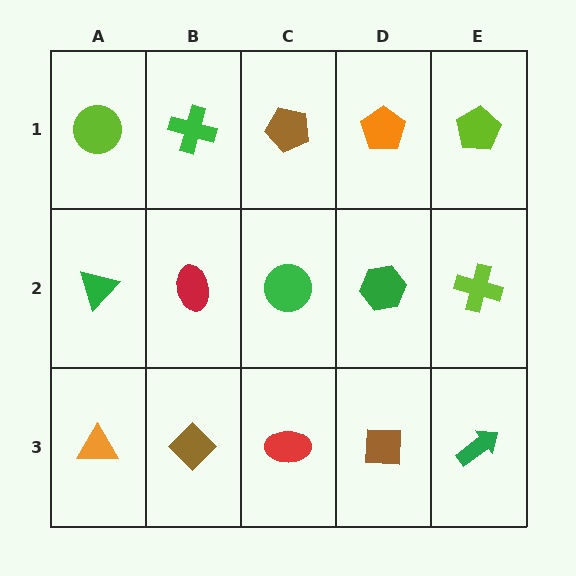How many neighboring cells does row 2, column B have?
4.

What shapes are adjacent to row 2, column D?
An orange pentagon (row 1, column D), a brown square (row 3, column D), a green circle (row 2, column C), a lime cross (row 2, column E).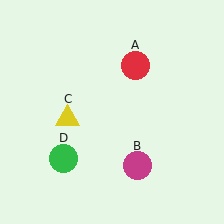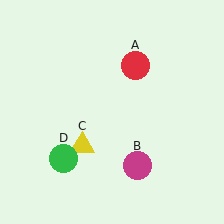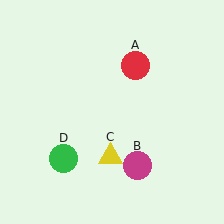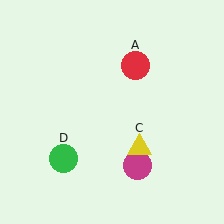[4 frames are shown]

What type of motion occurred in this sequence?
The yellow triangle (object C) rotated counterclockwise around the center of the scene.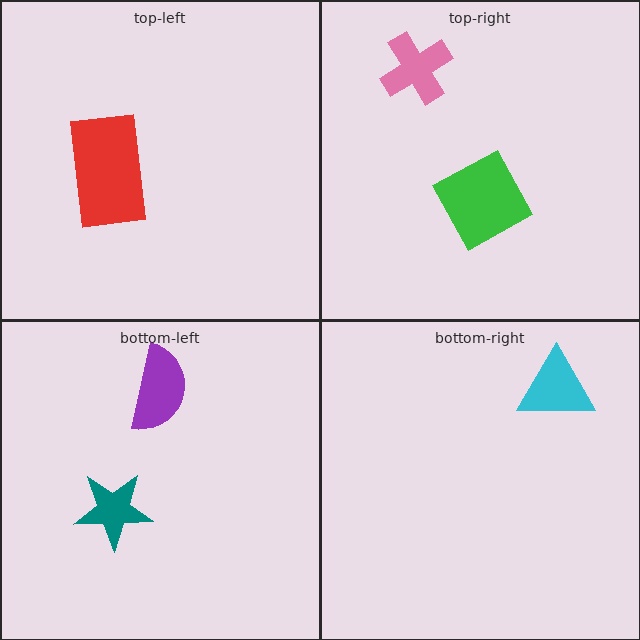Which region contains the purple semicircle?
The bottom-left region.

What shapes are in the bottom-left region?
The purple semicircle, the teal star.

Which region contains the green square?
The top-right region.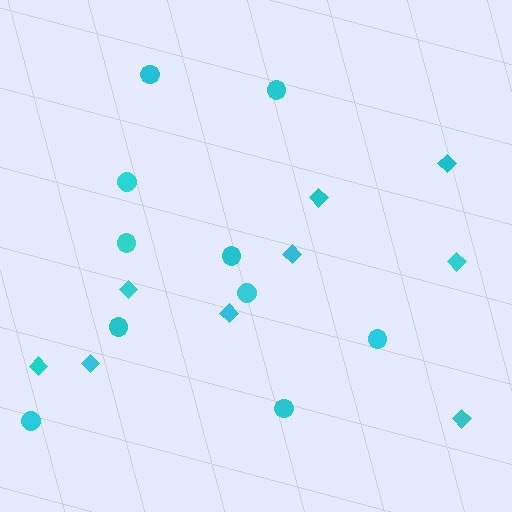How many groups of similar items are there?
There are 2 groups: one group of diamonds (9) and one group of circles (10).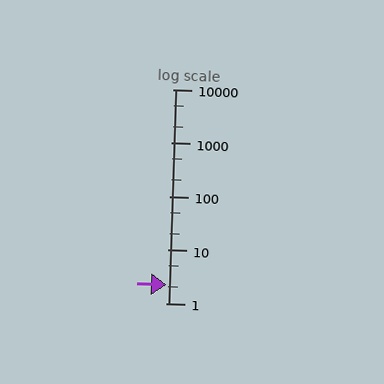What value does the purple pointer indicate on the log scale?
The pointer indicates approximately 2.2.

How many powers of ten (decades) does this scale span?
The scale spans 4 decades, from 1 to 10000.